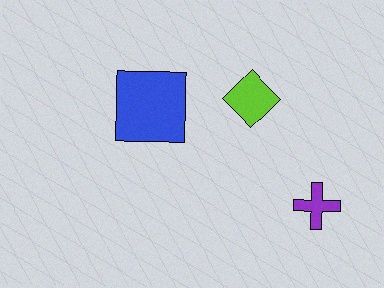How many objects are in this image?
There are 3 objects.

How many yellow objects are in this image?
There are no yellow objects.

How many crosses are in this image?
There is 1 cross.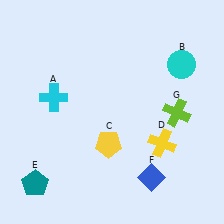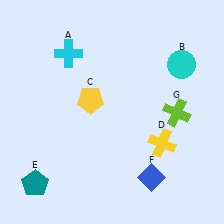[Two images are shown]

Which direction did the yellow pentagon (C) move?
The yellow pentagon (C) moved up.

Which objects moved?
The objects that moved are: the cyan cross (A), the yellow pentagon (C).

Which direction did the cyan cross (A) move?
The cyan cross (A) moved up.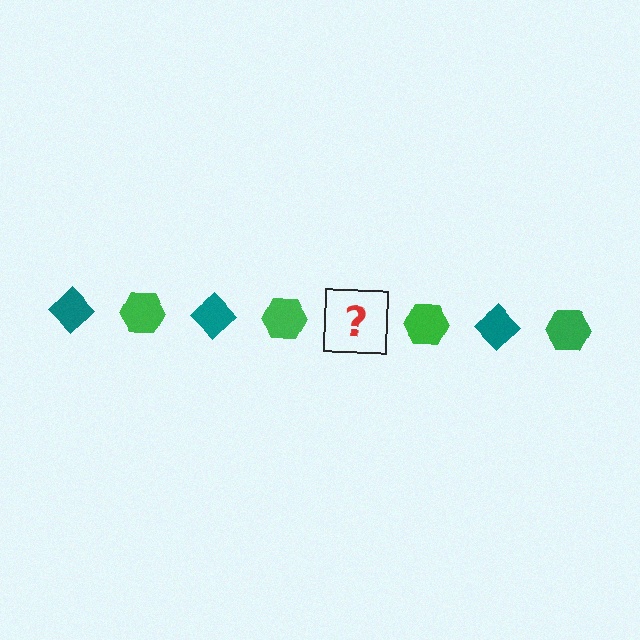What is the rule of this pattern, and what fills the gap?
The rule is that the pattern alternates between teal diamond and green hexagon. The gap should be filled with a teal diamond.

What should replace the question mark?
The question mark should be replaced with a teal diamond.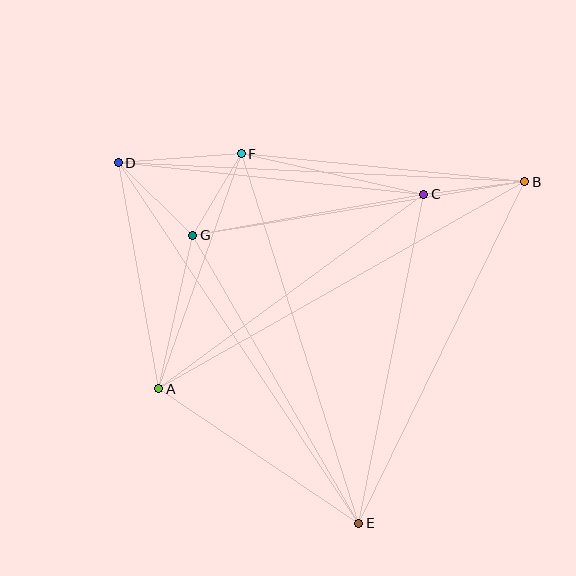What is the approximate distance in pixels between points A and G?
The distance between A and G is approximately 157 pixels.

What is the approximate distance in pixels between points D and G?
The distance between D and G is approximately 104 pixels.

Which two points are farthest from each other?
Points D and E are farthest from each other.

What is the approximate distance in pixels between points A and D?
The distance between A and D is approximately 230 pixels.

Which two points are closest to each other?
Points F and G are closest to each other.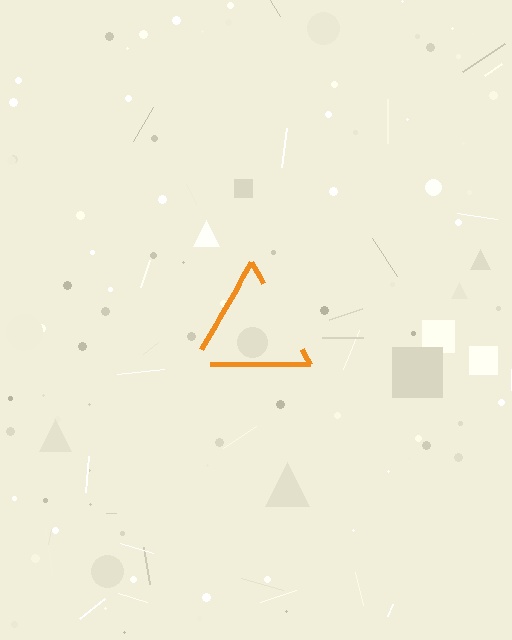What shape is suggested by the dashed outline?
The dashed outline suggests a triangle.